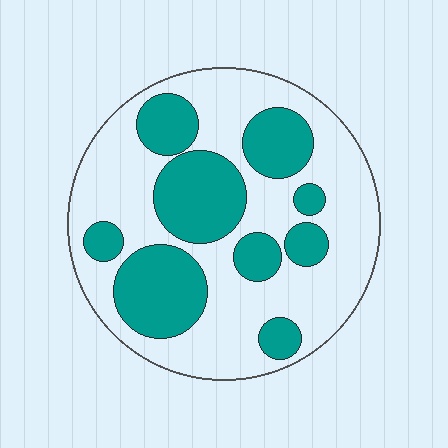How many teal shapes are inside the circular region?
9.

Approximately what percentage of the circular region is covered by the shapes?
Approximately 35%.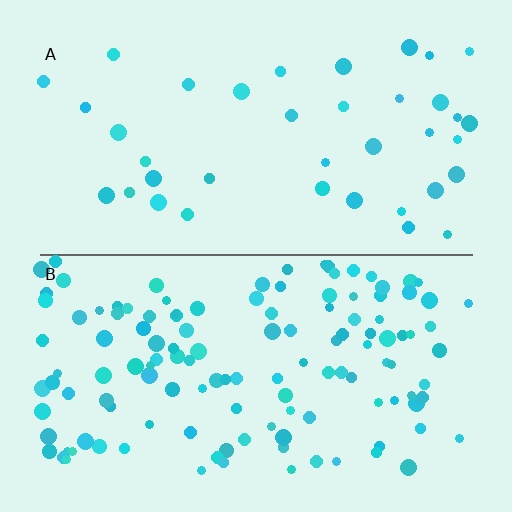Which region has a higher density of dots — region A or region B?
B (the bottom).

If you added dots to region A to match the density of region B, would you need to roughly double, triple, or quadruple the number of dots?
Approximately triple.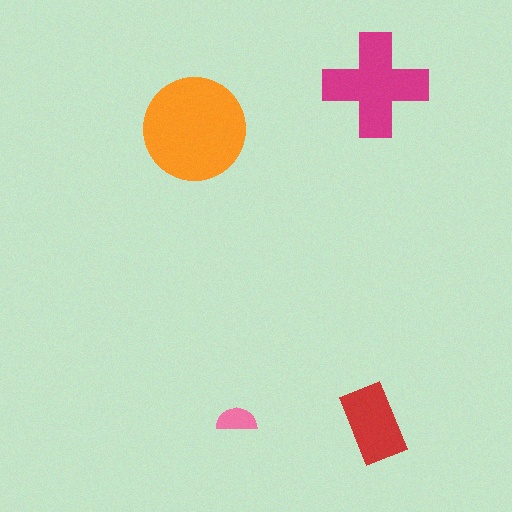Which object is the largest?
The orange circle.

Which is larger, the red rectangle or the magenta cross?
The magenta cross.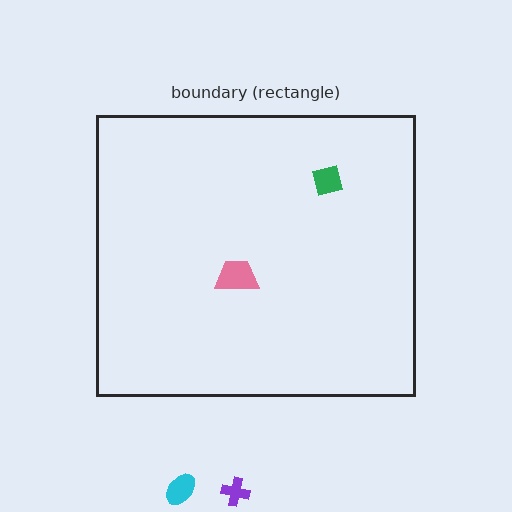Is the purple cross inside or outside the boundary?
Outside.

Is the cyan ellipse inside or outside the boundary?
Outside.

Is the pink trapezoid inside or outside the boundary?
Inside.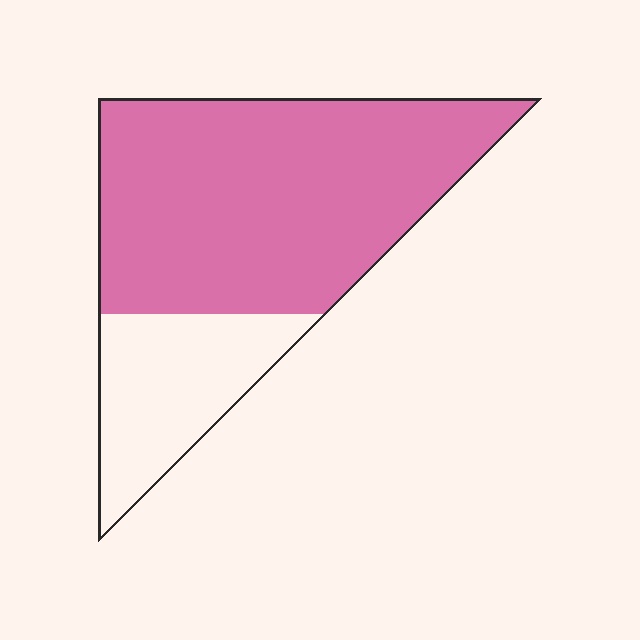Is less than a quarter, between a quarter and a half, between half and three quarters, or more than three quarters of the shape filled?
Between half and three quarters.